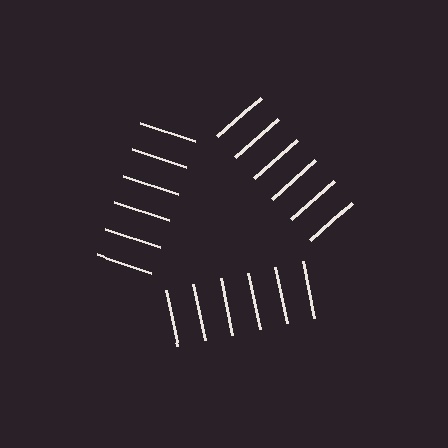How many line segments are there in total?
18 — 6 along each of the 3 edges.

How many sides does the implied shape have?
3 sides — the line-ends trace a triangle.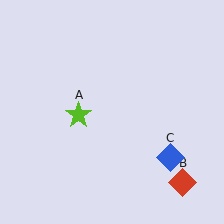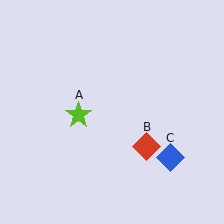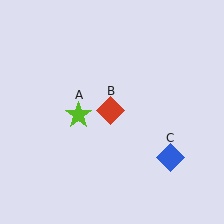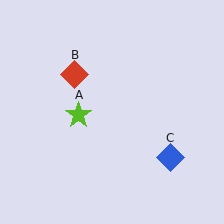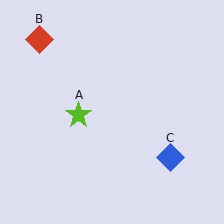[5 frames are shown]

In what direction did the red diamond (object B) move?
The red diamond (object B) moved up and to the left.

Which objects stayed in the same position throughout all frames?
Lime star (object A) and blue diamond (object C) remained stationary.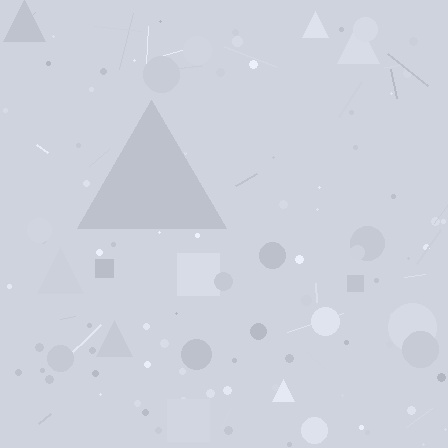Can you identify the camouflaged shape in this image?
The camouflaged shape is a triangle.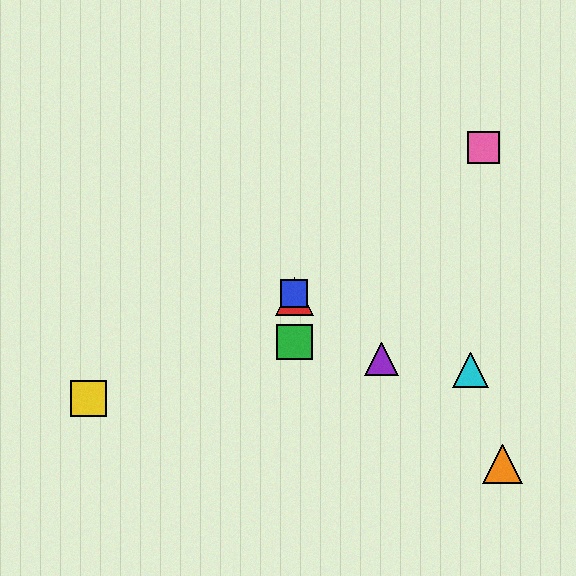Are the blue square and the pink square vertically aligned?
No, the blue square is at x≈294 and the pink square is at x≈484.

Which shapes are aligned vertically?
The red triangle, the blue square, the green square are aligned vertically.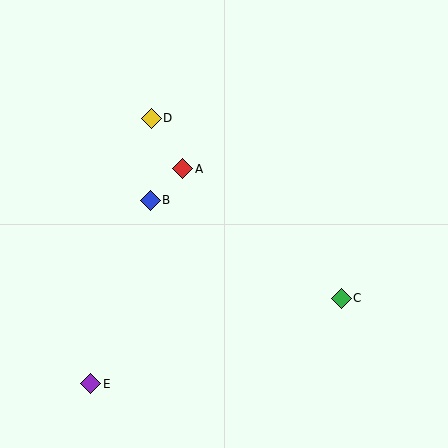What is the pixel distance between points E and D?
The distance between E and D is 272 pixels.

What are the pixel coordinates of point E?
Point E is at (91, 384).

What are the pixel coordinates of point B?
Point B is at (150, 200).